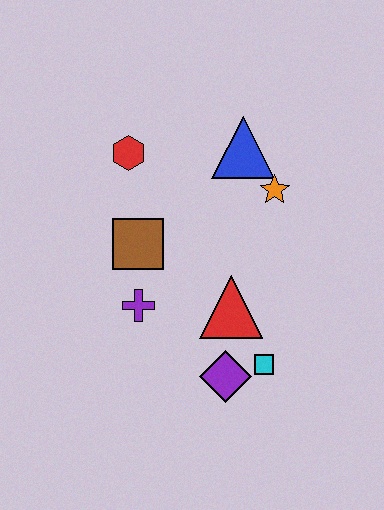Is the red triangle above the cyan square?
Yes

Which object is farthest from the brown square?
The cyan square is farthest from the brown square.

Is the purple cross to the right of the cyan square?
No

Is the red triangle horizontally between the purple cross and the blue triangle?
Yes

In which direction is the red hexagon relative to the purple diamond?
The red hexagon is above the purple diamond.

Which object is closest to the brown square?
The purple cross is closest to the brown square.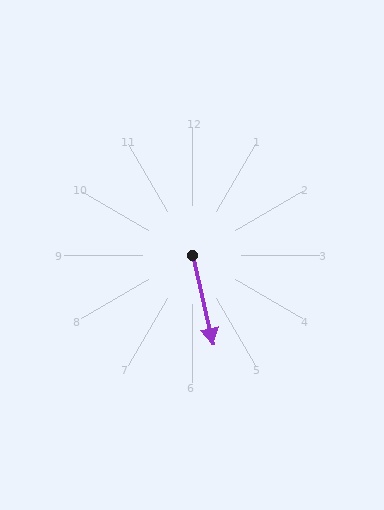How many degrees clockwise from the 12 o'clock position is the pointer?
Approximately 167 degrees.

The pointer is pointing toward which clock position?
Roughly 6 o'clock.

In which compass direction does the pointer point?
South.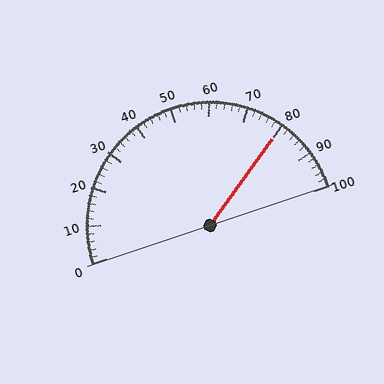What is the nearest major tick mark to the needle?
The nearest major tick mark is 80.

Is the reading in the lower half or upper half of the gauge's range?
The reading is in the upper half of the range (0 to 100).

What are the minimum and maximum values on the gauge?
The gauge ranges from 0 to 100.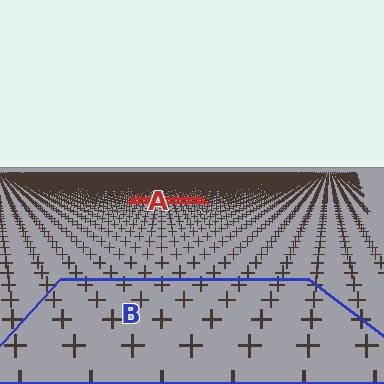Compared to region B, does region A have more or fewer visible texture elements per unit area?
Region A has more texture elements per unit area — they are packed more densely because it is farther away.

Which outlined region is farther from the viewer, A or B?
Region A is farther from the viewer — the texture elements inside it appear smaller and more densely packed.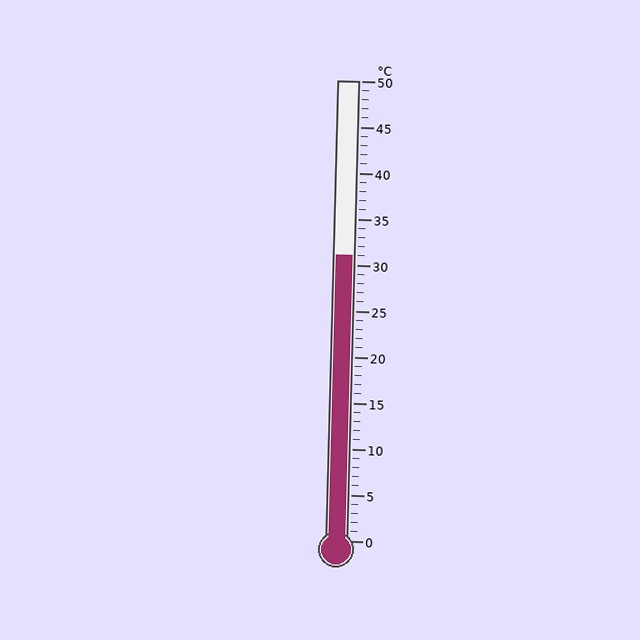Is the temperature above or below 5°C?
The temperature is above 5°C.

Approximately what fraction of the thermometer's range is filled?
The thermometer is filled to approximately 60% of its range.